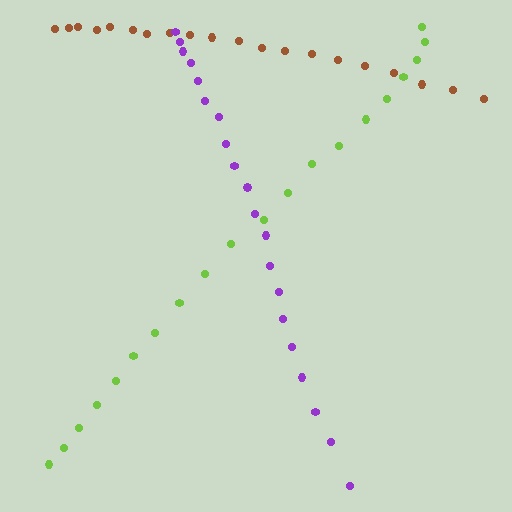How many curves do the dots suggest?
There are 3 distinct paths.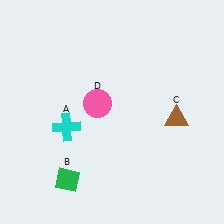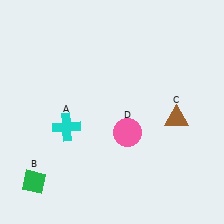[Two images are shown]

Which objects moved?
The objects that moved are: the green diamond (B), the pink circle (D).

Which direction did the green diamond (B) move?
The green diamond (B) moved left.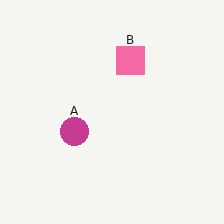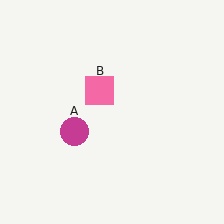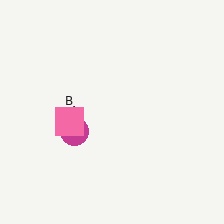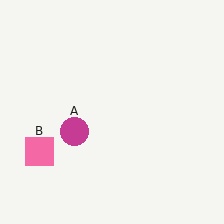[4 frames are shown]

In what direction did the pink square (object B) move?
The pink square (object B) moved down and to the left.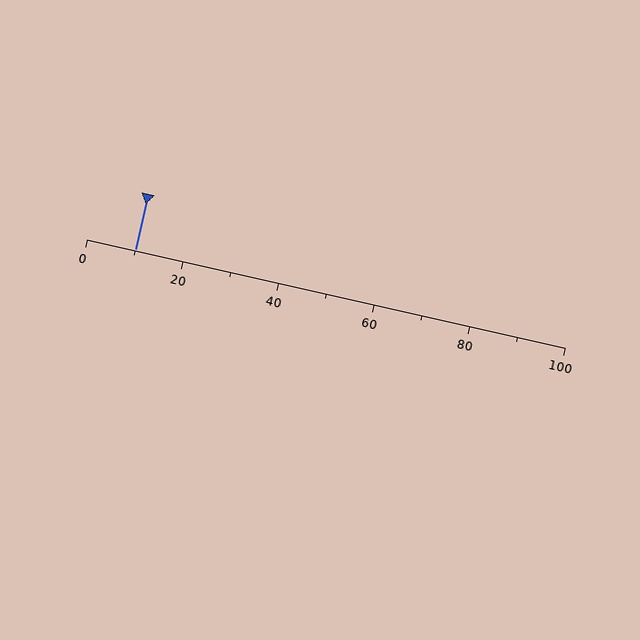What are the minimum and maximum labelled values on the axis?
The axis runs from 0 to 100.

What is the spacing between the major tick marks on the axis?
The major ticks are spaced 20 apart.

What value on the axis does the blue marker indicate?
The marker indicates approximately 10.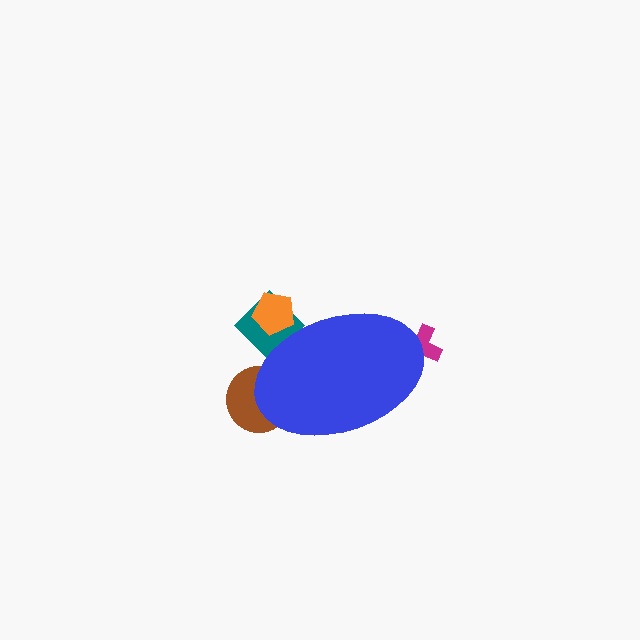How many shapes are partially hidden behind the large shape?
4 shapes are partially hidden.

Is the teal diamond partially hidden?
Yes, the teal diamond is partially hidden behind the blue ellipse.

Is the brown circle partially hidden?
Yes, the brown circle is partially hidden behind the blue ellipse.